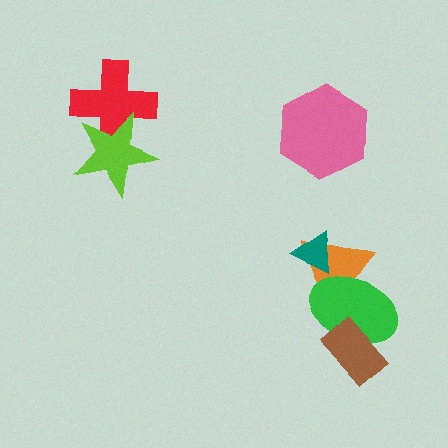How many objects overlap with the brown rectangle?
1 object overlaps with the brown rectangle.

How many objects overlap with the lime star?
1 object overlaps with the lime star.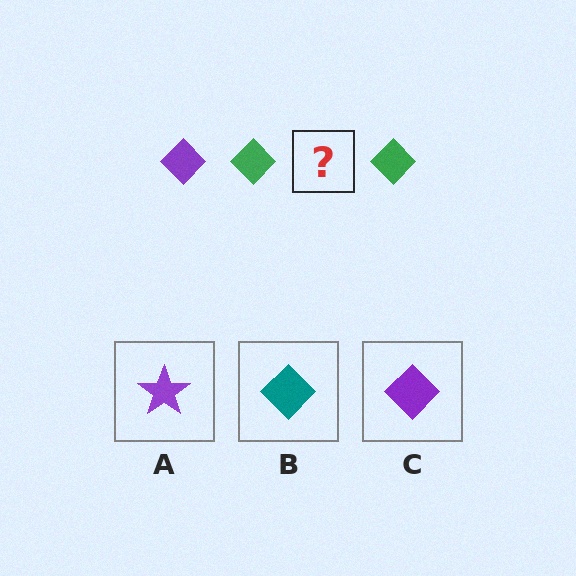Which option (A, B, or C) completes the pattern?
C.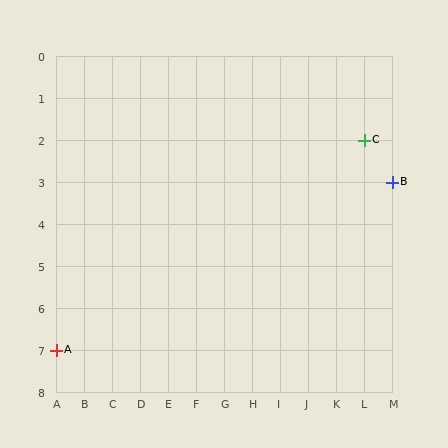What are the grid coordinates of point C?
Point C is at grid coordinates (L, 2).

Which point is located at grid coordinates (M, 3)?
Point B is at (M, 3).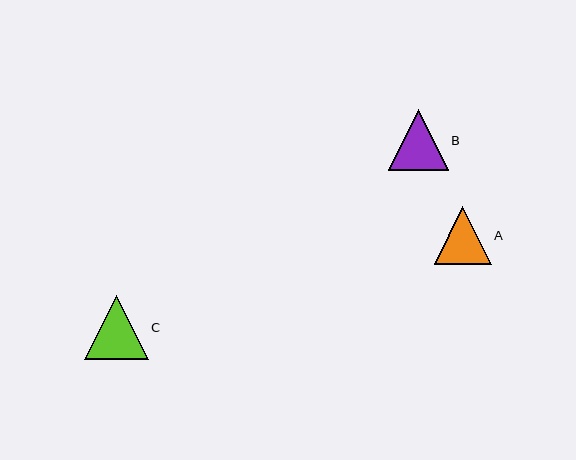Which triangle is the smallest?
Triangle A is the smallest with a size of approximately 57 pixels.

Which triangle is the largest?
Triangle C is the largest with a size of approximately 64 pixels.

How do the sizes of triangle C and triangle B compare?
Triangle C and triangle B are approximately the same size.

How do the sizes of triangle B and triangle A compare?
Triangle B and triangle A are approximately the same size.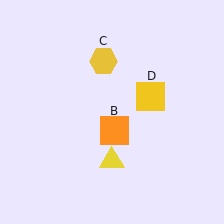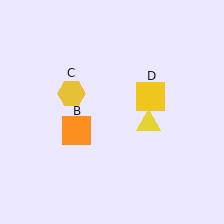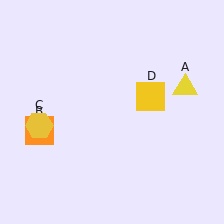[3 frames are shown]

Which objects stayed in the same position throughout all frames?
Yellow square (object D) remained stationary.